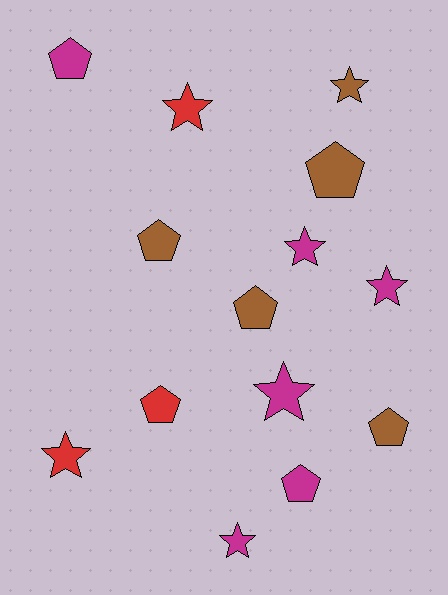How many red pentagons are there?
There is 1 red pentagon.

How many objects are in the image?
There are 14 objects.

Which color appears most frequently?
Magenta, with 6 objects.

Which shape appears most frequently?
Pentagon, with 7 objects.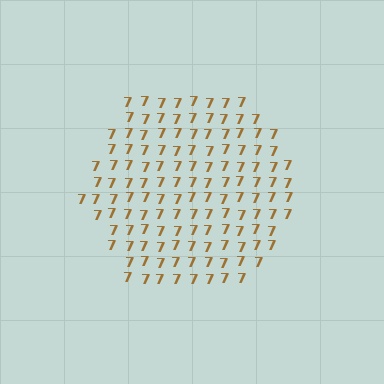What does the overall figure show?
The overall figure shows a hexagon.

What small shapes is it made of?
It is made of small digit 7's.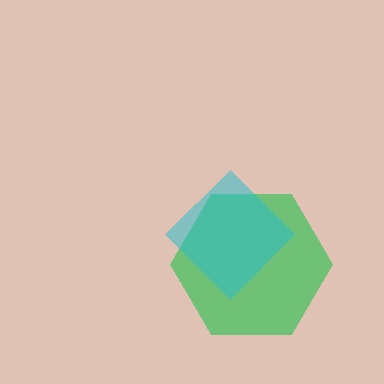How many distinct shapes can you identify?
There are 2 distinct shapes: a green hexagon, a cyan diamond.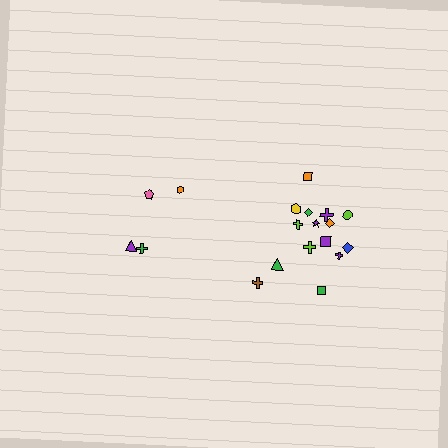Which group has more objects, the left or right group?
The right group.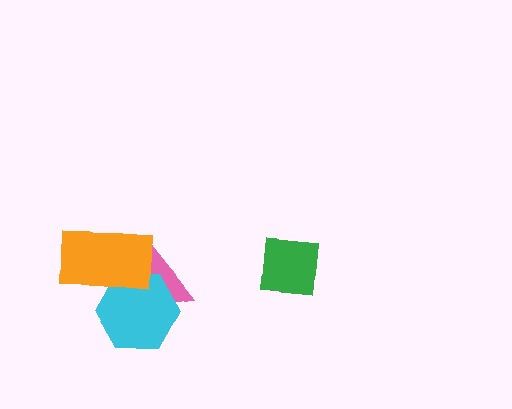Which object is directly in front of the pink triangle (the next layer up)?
The cyan hexagon is directly in front of the pink triangle.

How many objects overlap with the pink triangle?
2 objects overlap with the pink triangle.